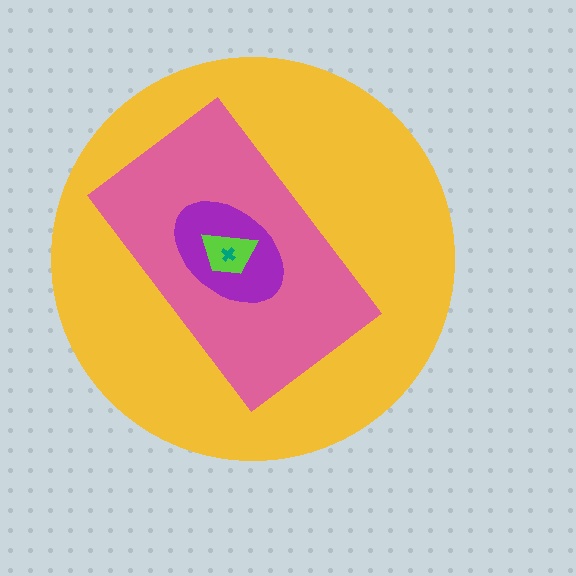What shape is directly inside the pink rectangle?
The purple ellipse.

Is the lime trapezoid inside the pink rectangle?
Yes.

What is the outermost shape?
The yellow circle.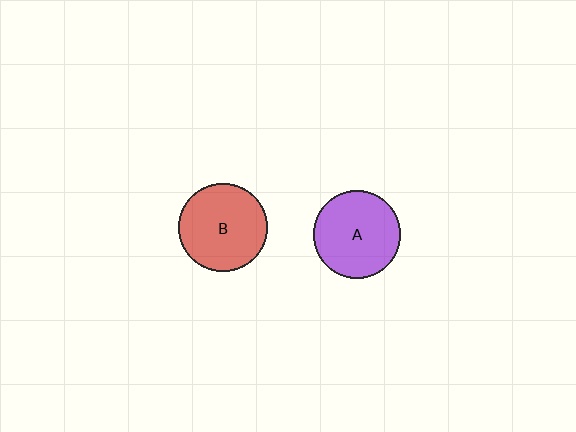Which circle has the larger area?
Circle B (red).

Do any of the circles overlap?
No, none of the circles overlap.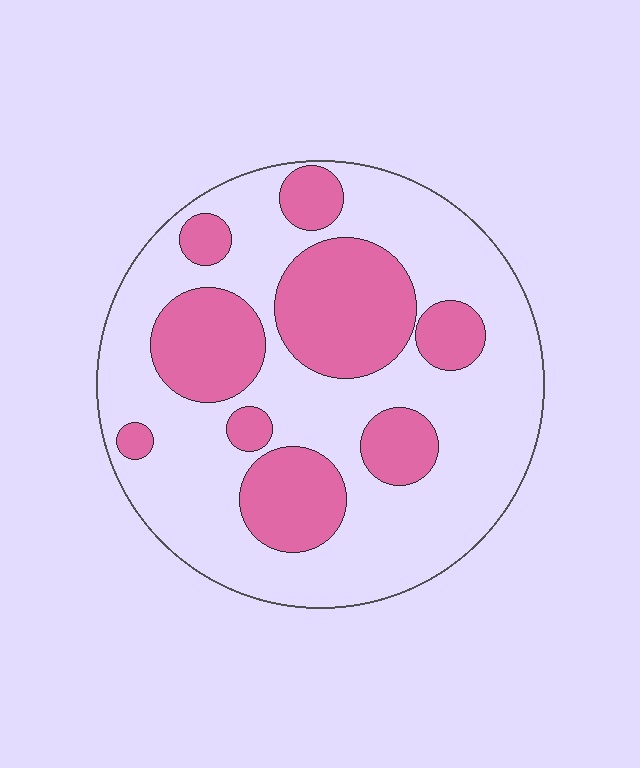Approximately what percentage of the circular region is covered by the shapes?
Approximately 35%.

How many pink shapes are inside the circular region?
9.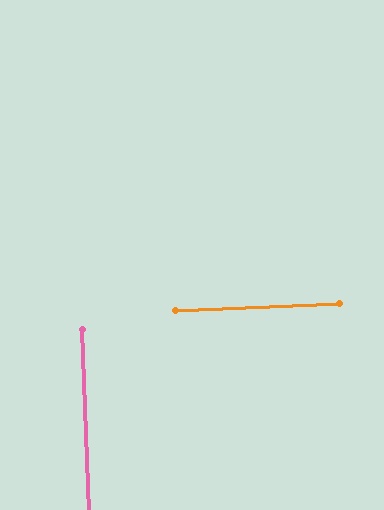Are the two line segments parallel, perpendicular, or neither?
Perpendicular — they meet at approximately 90°.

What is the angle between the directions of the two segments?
Approximately 90 degrees.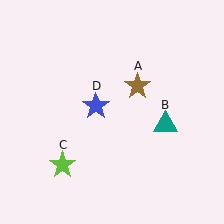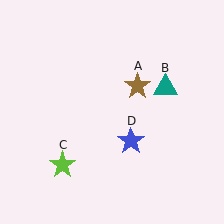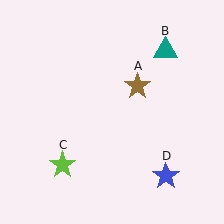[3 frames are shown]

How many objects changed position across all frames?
2 objects changed position: teal triangle (object B), blue star (object D).